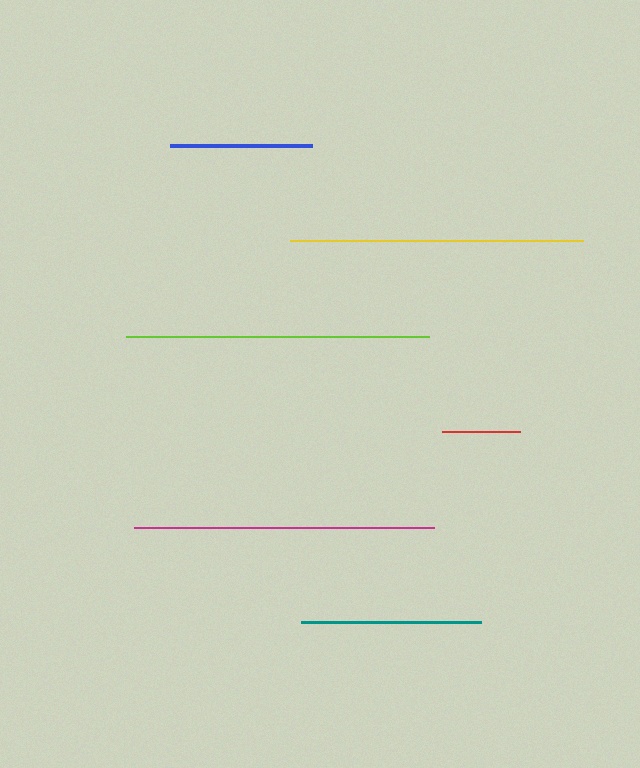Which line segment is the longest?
The lime line is the longest at approximately 303 pixels.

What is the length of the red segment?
The red segment is approximately 78 pixels long.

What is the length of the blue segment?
The blue segment is approximately 142 pixels long.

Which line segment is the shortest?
The red line is the shortest at approximately 78 pixels.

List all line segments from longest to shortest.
From longest to shortest: lime, magenta, yellow, teal, blue, red.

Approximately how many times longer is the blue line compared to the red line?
The blue line is approximately 1.8 times the length of the red line.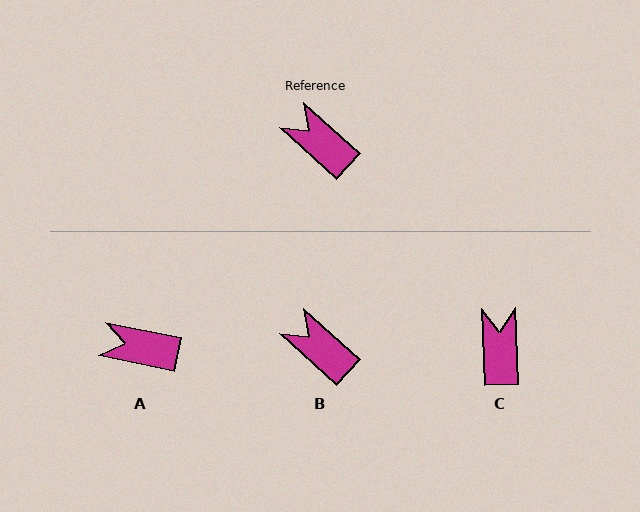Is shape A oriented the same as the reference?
No, it is off by about 31 degrees.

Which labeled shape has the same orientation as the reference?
B.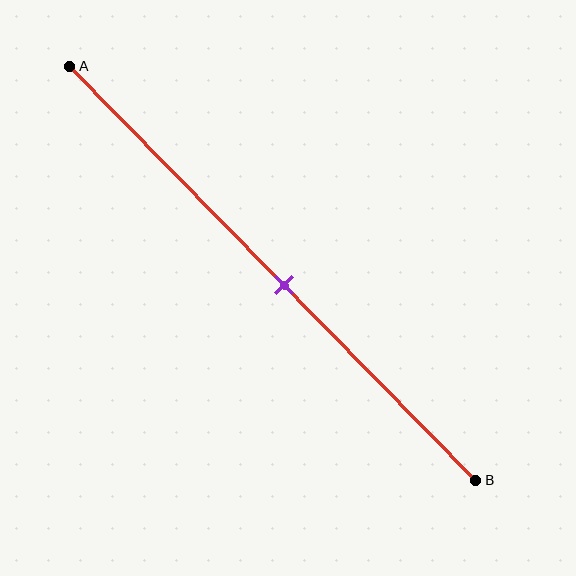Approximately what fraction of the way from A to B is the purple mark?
The purple mark is approximately 55% of the way from A to B.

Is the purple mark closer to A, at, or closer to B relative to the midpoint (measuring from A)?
The purple mark is approximately at the midpoint of segment AB.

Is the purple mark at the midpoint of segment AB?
Yes, the mark is approximately at the midpoint.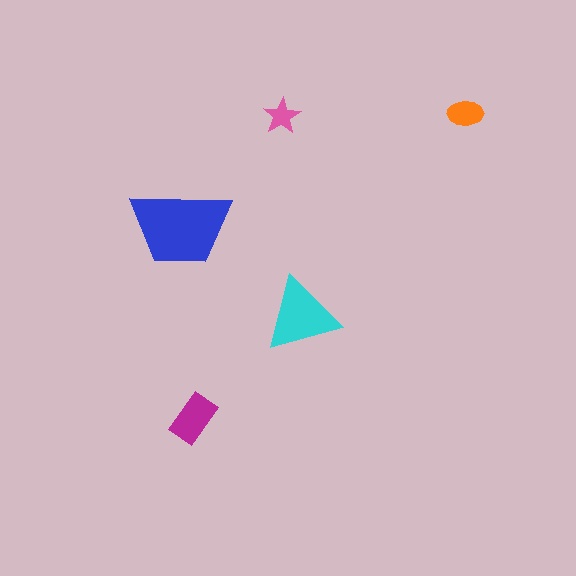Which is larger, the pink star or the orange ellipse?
The orange ellipse.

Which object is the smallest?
The pink star.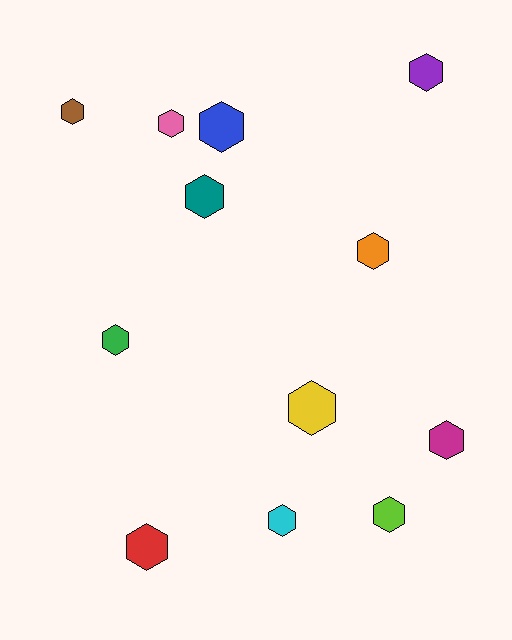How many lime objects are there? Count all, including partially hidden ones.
There is 1 lime object.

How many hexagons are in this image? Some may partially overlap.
There are 12 hexagons.